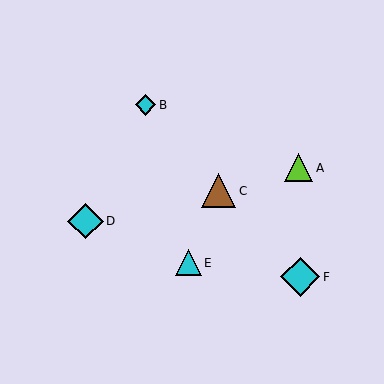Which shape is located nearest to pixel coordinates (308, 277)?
The cyan diamond (labeled F) at (300, 277) is nearest to that location.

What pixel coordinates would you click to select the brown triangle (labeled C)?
Click at (219, 191) to select the brown triangle C.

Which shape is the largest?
The cyan diamond (labeled F) is the largest.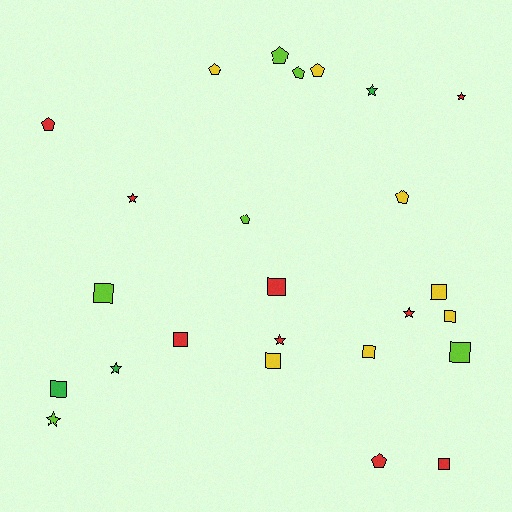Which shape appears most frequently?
Square, with 10 objects.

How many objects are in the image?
There are 25 objects.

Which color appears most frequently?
Red, with 9 objects.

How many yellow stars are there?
There are no yellow stars.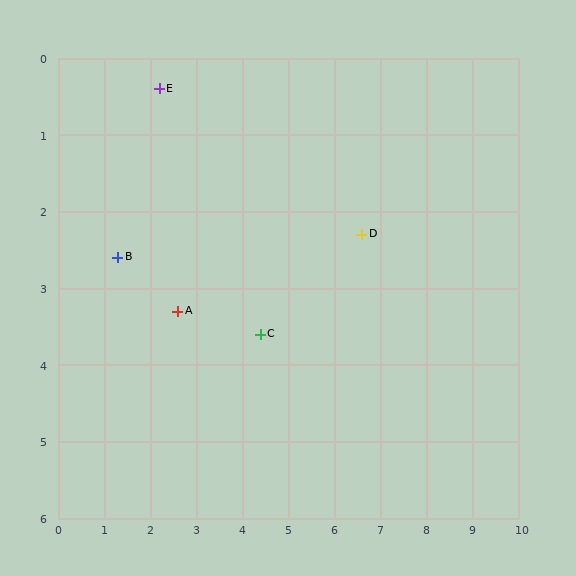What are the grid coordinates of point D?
Point D is at approximately (6.6, 2.3).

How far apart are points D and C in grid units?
Points D and C are about 2.6 grid units apart.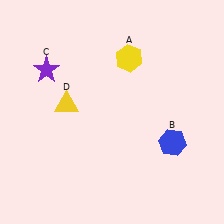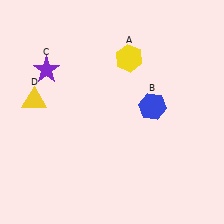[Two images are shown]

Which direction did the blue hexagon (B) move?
The blue hexagon (B) moved up.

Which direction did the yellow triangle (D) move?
The yellow triangle (D) moved left.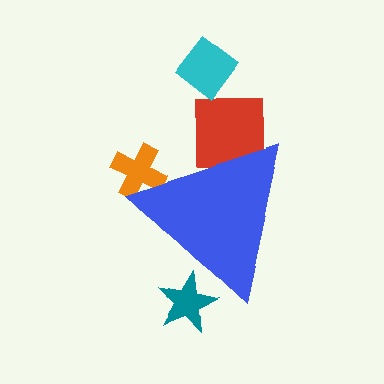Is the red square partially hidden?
Yes, the red square is partially hidden behind the blue triangle.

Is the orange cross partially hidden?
Yes, the orange cross is partially hidden behind the blue triangle.